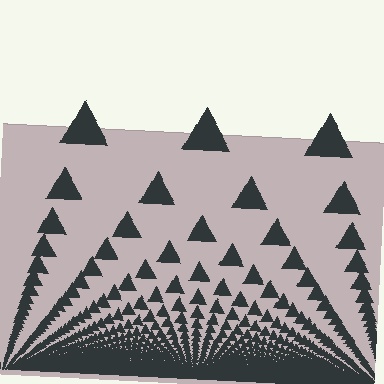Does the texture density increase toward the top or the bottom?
Density increases toward the bottom.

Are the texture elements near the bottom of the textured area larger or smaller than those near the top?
Smaller. The gradient is inverted — elements near the bottom are smaller and denser.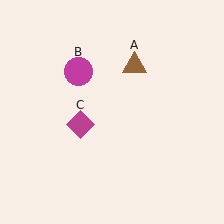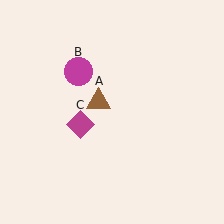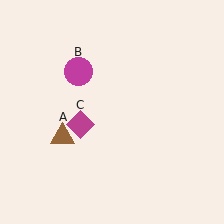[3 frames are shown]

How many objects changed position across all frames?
1 object changed position: brown triangle (object A).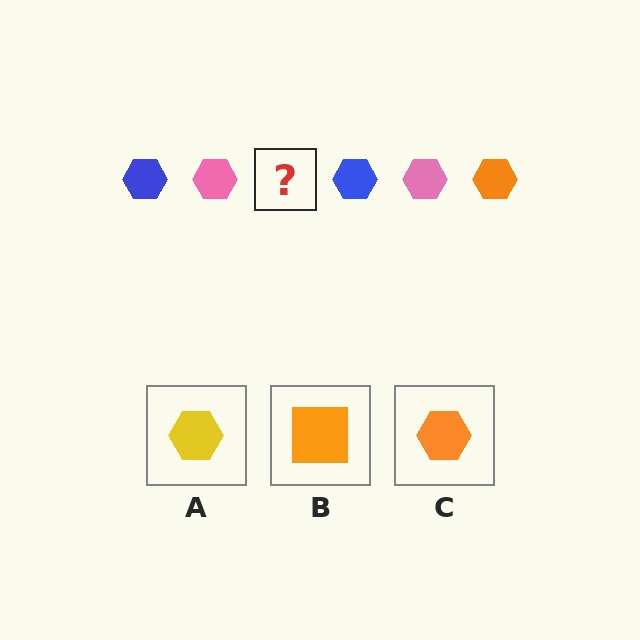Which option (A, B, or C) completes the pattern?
C.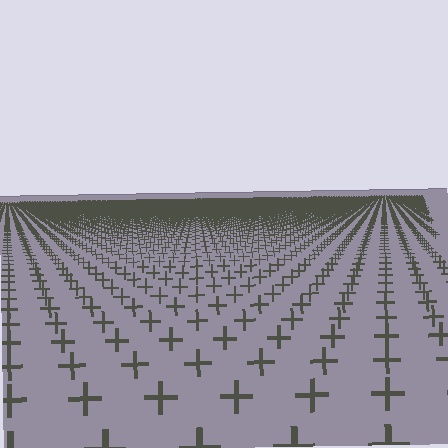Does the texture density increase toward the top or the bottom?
Density increases toward the top.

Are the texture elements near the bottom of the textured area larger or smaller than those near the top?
Larger. Near the bottom, elements are closer to the viewer and appear at a bigger on-screen size.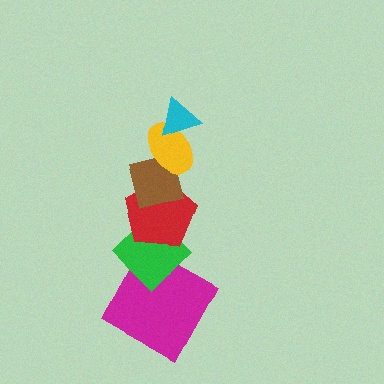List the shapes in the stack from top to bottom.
From top to bottom: the cyan triangle, the yellow ellipse, the brown square, the red pentagon, the green diamond, the magenta square.